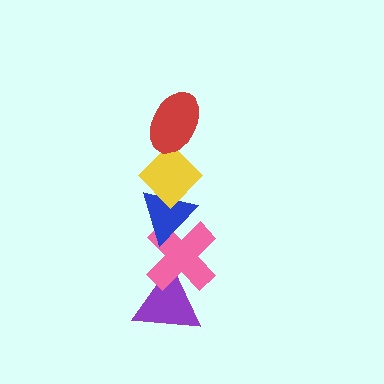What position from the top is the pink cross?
The pink cross is 4th from the top.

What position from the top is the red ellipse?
The red ellipse is 1st from the top.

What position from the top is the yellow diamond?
The yellow diamond is 2nd from the top.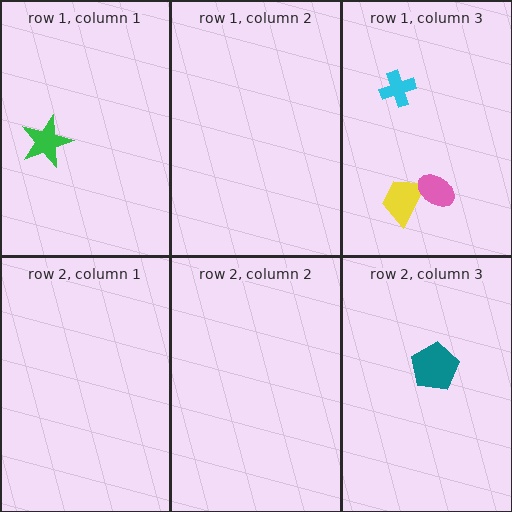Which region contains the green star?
The row 1, column 1 region.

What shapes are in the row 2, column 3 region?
The teal pentagon.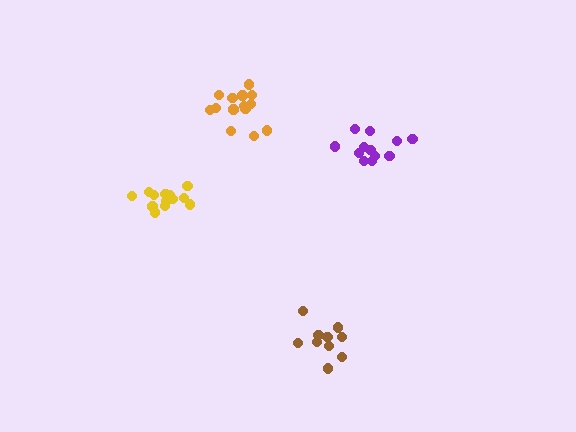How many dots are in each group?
Group 1: 12 dots, Group 2: 14 dots, Group 3: 11 dots, Group 4: 13 dots (50 total).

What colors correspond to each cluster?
The clusters are colored: purple, orange, brown, yellow.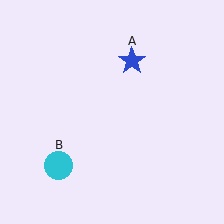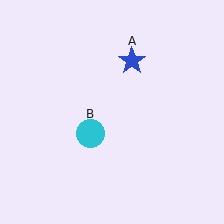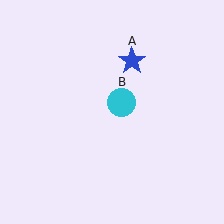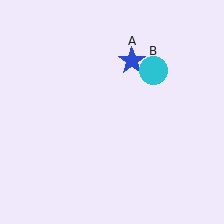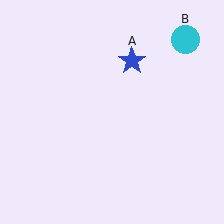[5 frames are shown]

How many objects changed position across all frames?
1 object changed position: cyan circle (object B).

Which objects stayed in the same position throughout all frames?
Blue star (object A) remained stationary.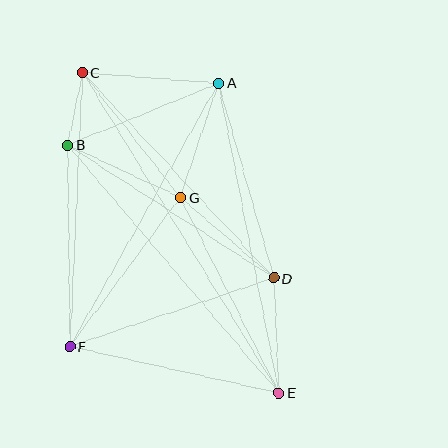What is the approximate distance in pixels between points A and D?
The distance between A and D is approximately 203 pixels.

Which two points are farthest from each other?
Points C and E are farthest from each other.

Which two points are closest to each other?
Points B and C are closest to each other.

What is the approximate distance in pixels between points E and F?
The distance between E and F is approximately 214 pixels.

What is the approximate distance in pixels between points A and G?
The distance between A and G is approximately 121 pixels.